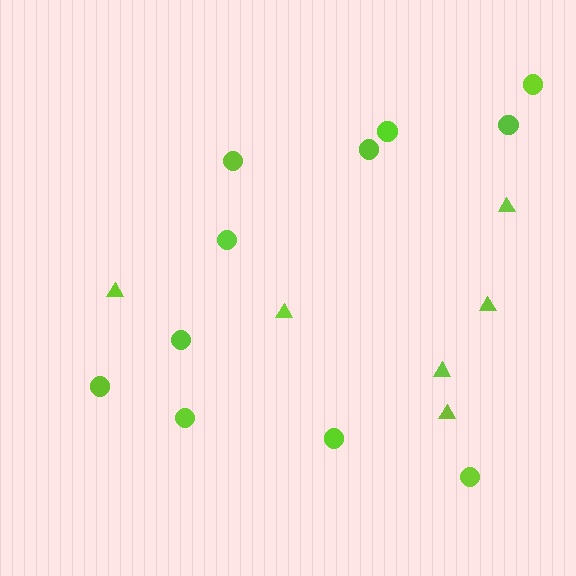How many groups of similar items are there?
There are 2 groups: one group of triangles (6) and one group of circles (11).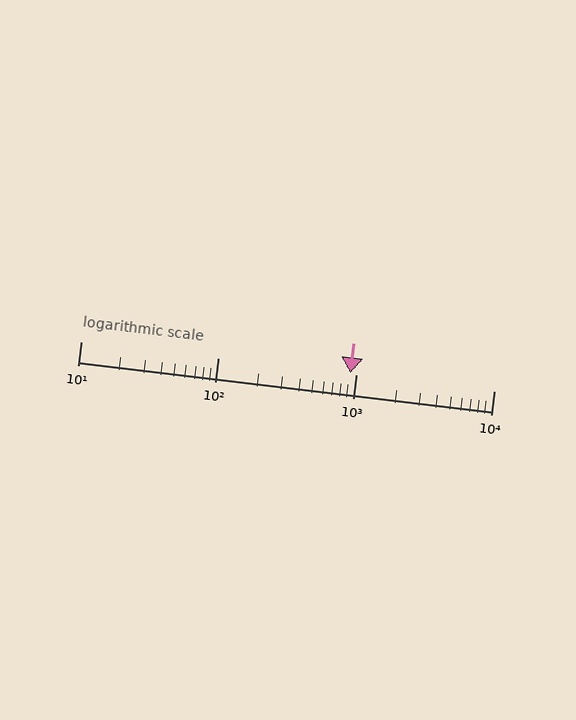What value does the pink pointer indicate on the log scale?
The pointer indicates approximately 910.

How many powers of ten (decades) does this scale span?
The scale spans 3 decades, from 10 to 10000.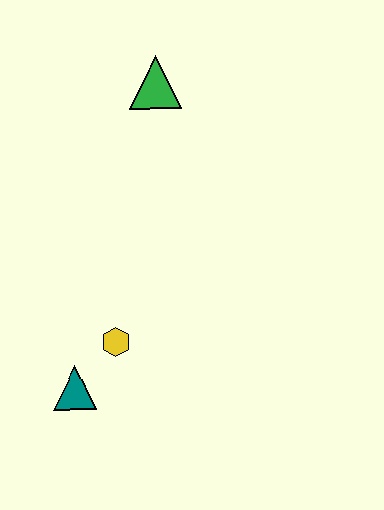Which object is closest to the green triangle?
The yellow hexagon is closest to the green triangle.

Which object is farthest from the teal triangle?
The green triangle is farthest from the teal triangle.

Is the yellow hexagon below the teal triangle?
No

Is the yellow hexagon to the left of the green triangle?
Yes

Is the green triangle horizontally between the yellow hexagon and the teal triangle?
No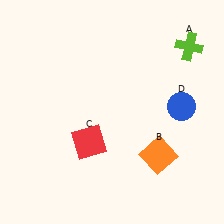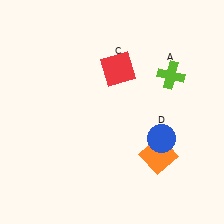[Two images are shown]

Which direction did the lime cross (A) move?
The lime cross (A) moved down.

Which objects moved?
The objects that moved are: the lime cross (A), the red square (C), the blue circle (D).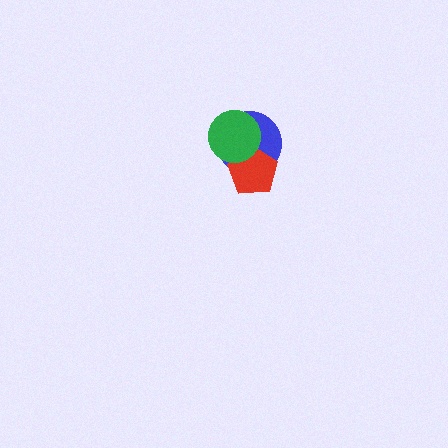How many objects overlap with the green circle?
2 objects overlap with the green circle.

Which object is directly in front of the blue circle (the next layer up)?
The red pentagon is directly in front of the blue circle.